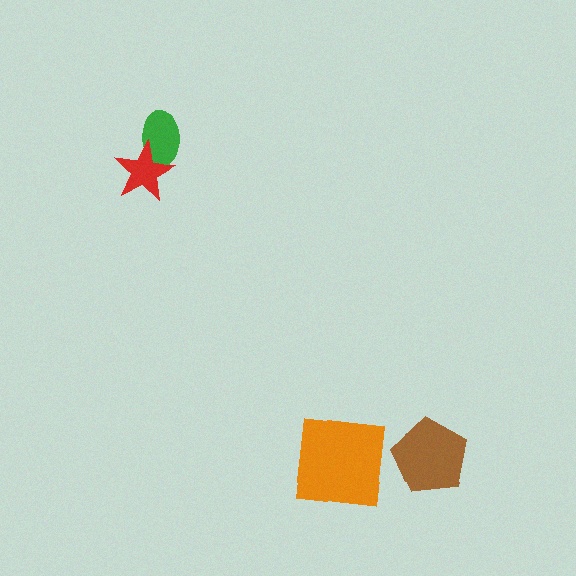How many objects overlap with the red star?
1 object overlaps with the red star.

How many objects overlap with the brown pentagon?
0 objects overlap with the brown pentagon.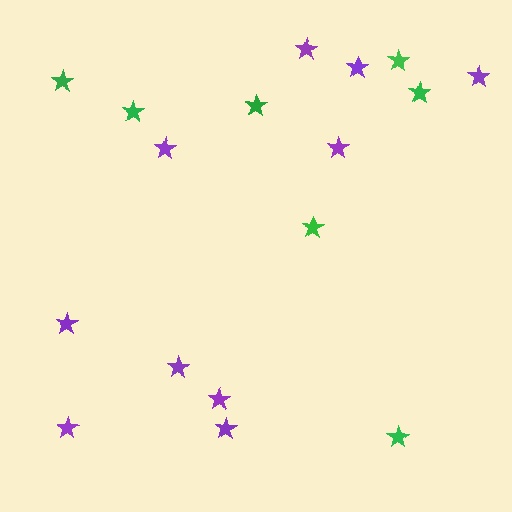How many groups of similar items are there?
There are 2 groups: one group of green stars (7) and one group of purple stars (10).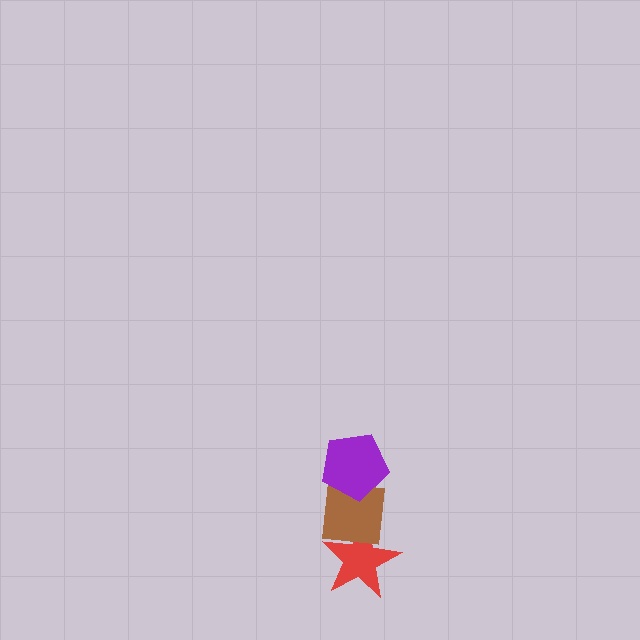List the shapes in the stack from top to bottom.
From top to bottom: the purple pentagon, the brown square, the red star.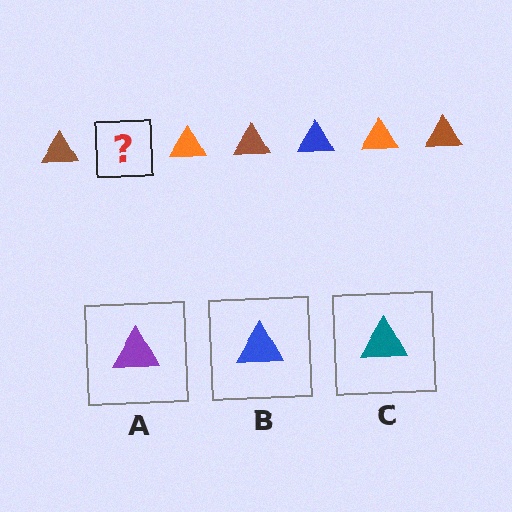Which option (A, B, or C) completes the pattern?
B.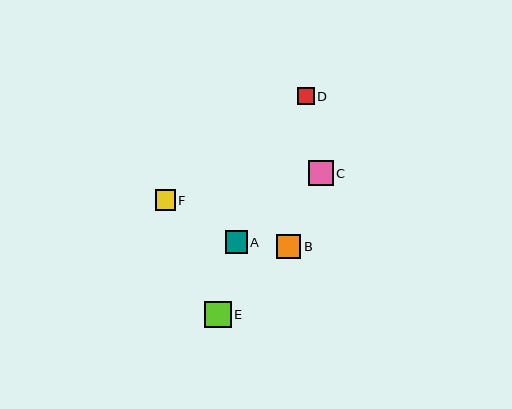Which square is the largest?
Square E is the largest with a size of approximately 26 pixels.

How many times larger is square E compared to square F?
Square E is approximately 1.3 times the size of square F.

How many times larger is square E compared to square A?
Square E is approximately 1.2 times the size of square A.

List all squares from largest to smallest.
From largest to smallest: E, C, B, A, F, D.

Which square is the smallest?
Square D is the smallest with a size of approximately 17 pixels.